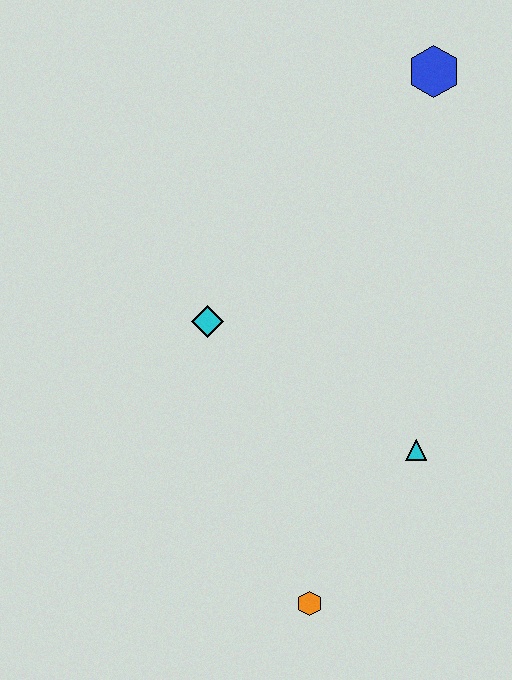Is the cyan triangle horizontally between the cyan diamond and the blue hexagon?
Yes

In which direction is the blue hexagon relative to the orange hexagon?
The blue hexagon is above the orange hexagon.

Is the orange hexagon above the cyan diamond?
No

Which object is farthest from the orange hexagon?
The blue hexagon is farthest from the orange hexagon.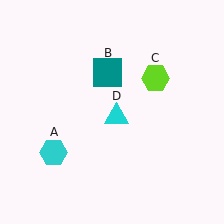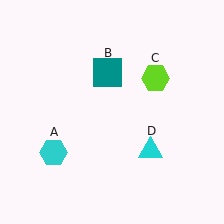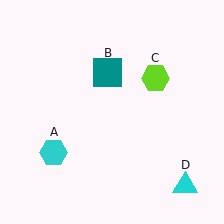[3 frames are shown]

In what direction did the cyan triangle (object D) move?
The cyan triangle (object D) moved down and to the right.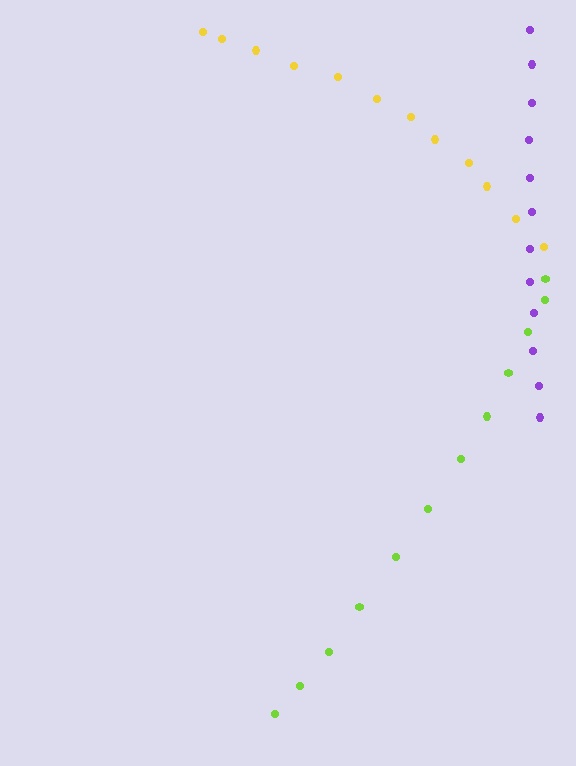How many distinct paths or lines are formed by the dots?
There are 3 distinct paths.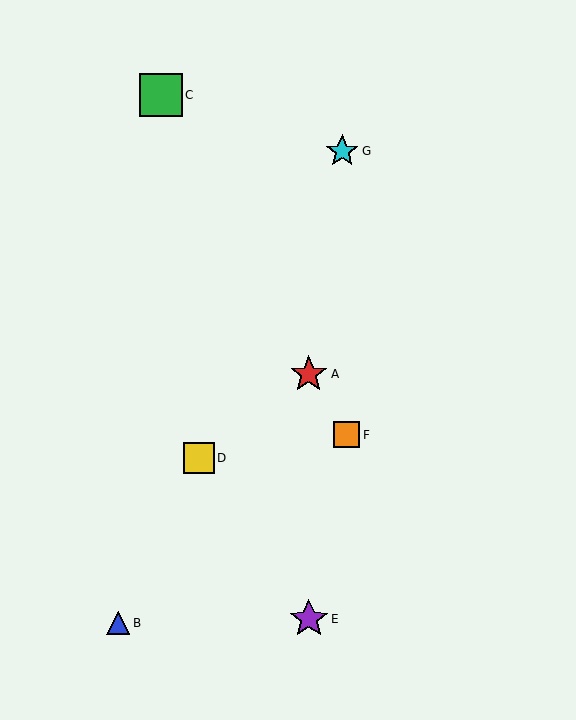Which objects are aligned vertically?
Objects A, E are aligned vertically.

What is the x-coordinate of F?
Object F is at x≈347.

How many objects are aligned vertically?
2 objects (A, E) are aligned vertically.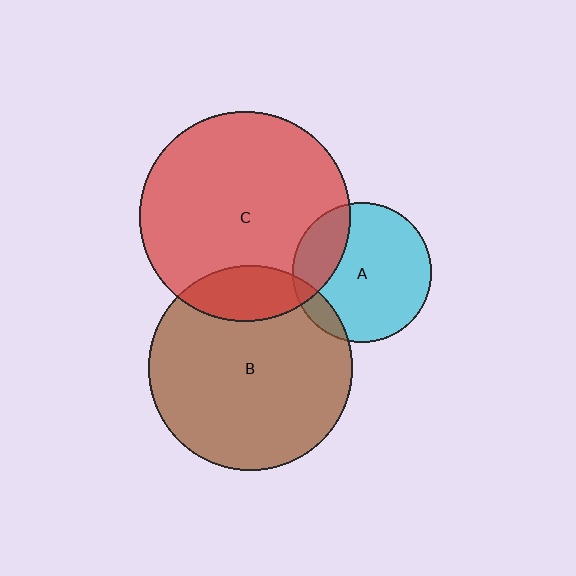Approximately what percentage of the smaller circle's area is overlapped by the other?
Approximately 15%.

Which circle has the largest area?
Circle C (red).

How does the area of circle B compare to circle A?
Approximately 2.2 times.